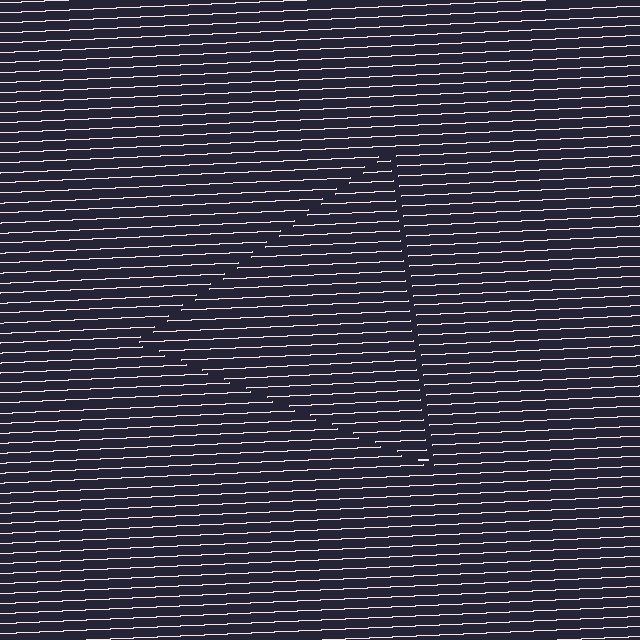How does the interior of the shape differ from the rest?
The interior of the shape contains the same grating, shifted by half a period — the contour is defined by the phase discontinuity where line-ends from the inner and outer gratings abut.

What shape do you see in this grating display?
An illusory triangle. The interior of the shape contains the same grating, shifted by half a period — the contour is defined by the phase discontinuity where line-ends from the inner and outer gratings abut.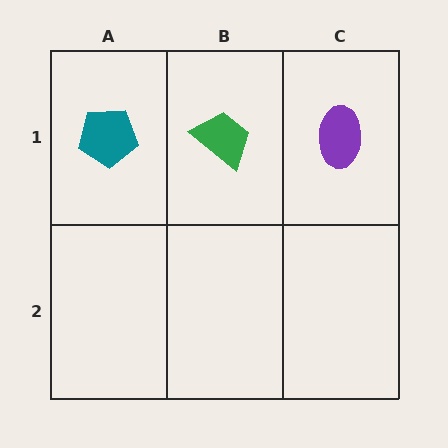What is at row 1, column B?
A green trapezoid.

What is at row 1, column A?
A teal pentagon.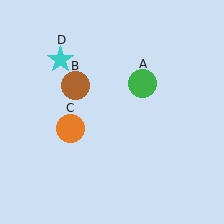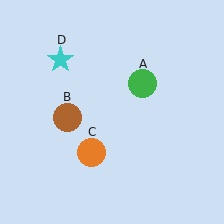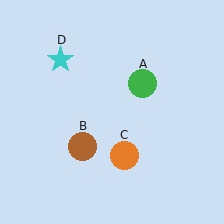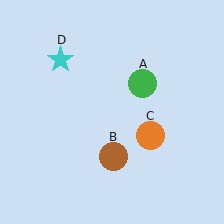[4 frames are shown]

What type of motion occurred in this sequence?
The brown circle (object B), orange circle (object C) rotated counterclockwise around the center of the scene.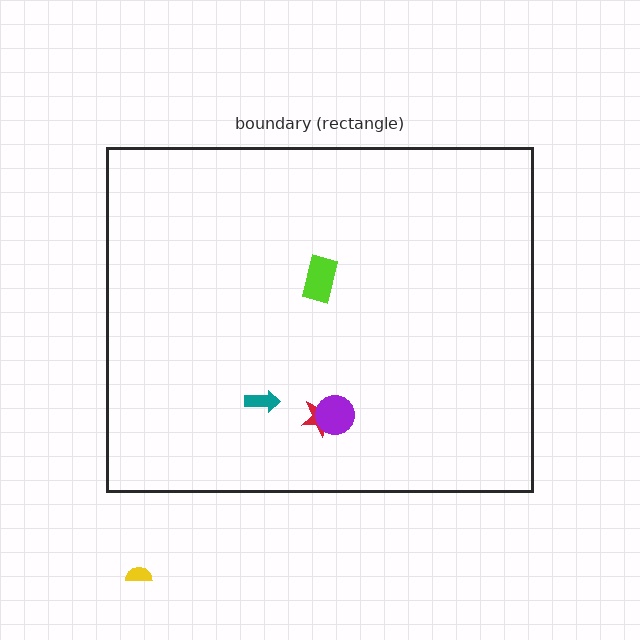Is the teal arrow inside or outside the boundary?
Inside.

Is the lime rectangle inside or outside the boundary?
Inside.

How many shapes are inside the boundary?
4 inside, 1 outside.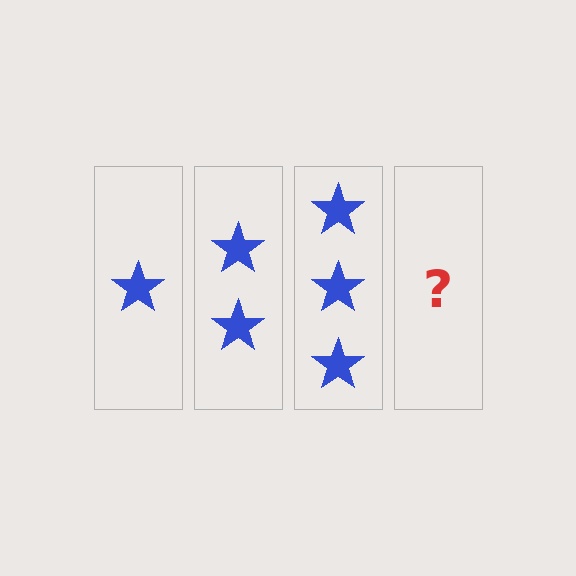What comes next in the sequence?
The next element should be 4 stars.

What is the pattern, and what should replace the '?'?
The pattern is that each step adds one more star. The '?' should be 4 stars.